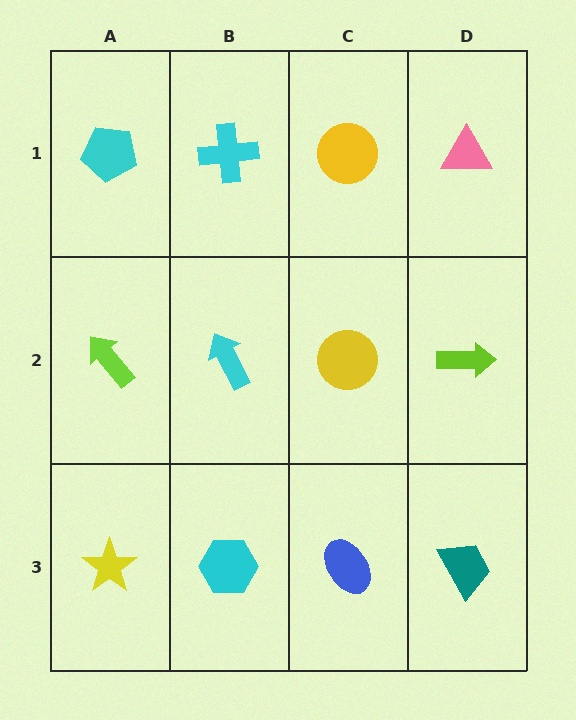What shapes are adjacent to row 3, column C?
A yellow circle (row 2, column C), a cyan hexagon (row 3, column B), a teal trapezoid (row 3, column D).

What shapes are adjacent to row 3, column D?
A lime arrow (row 2, column D), a blue ellipse (row 3, column C).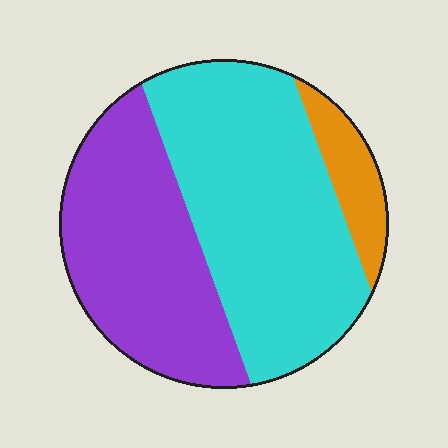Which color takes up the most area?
Cyan, at roughly 50%.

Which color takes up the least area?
Orange, at roughly 10%.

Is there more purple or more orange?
Purple.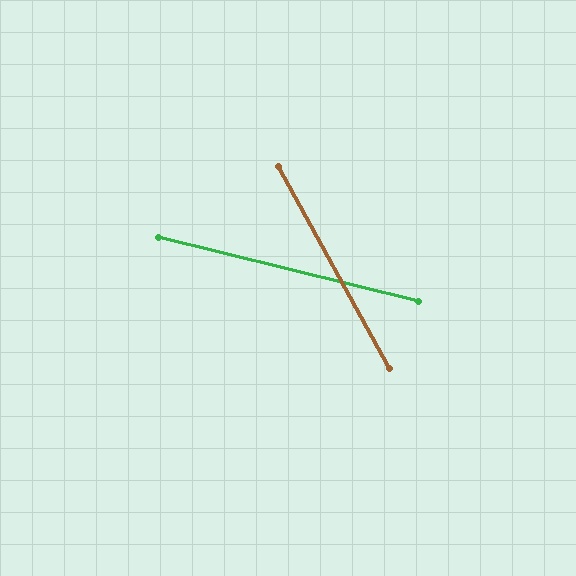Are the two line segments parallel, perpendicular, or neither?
Neither parallel nor perpendicular — they differ by about 47°.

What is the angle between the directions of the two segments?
Approximately 47 degrees.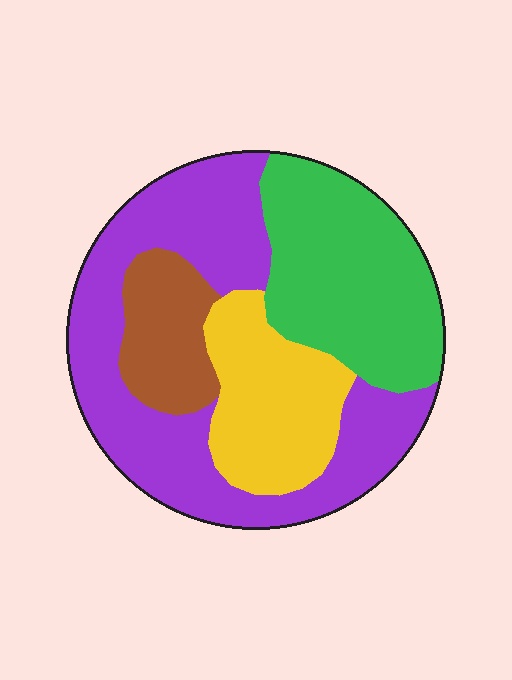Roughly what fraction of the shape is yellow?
Yellow takes up less than a quarter of the shape.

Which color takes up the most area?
Purple, at roughly 40%.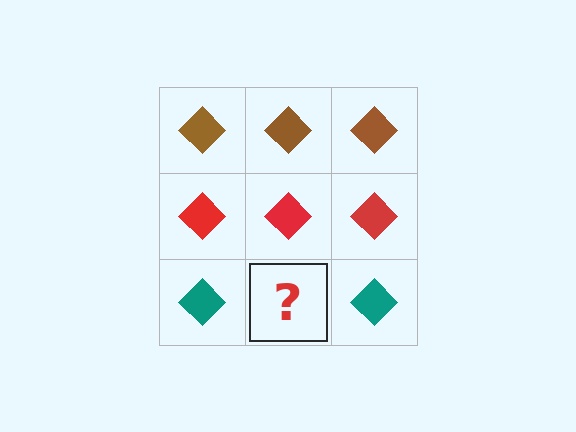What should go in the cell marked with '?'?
The missing cell should contain a teal diamond.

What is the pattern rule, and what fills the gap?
The rule is that each row has a consistent color. The gap should be filled with a teal diamond.